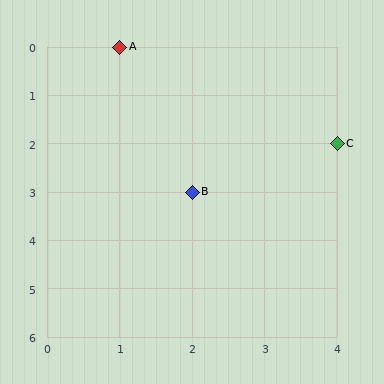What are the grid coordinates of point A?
Point A is at grid coordinates (1, 0).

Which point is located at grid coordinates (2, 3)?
Point B is at (2, 3).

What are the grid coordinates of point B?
Point B is at grid coordinates (2, 3).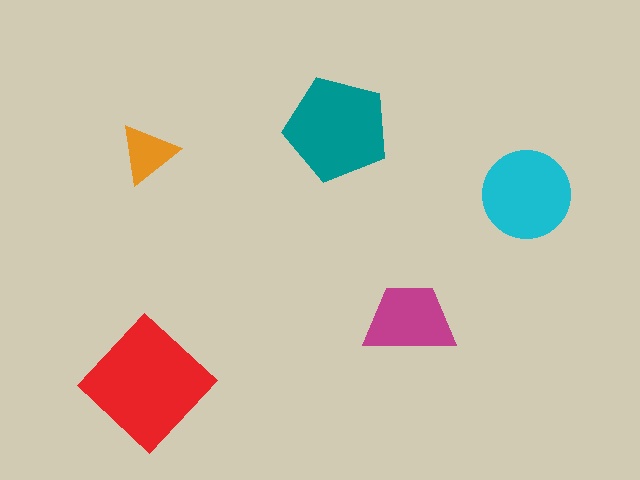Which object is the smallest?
The orange triangle.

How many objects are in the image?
There are 5 objects in the image.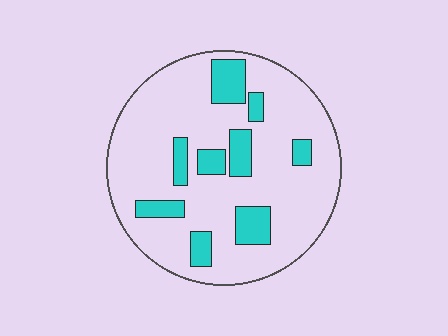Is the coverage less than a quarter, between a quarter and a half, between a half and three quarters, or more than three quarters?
Less than a quarter.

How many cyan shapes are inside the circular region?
9.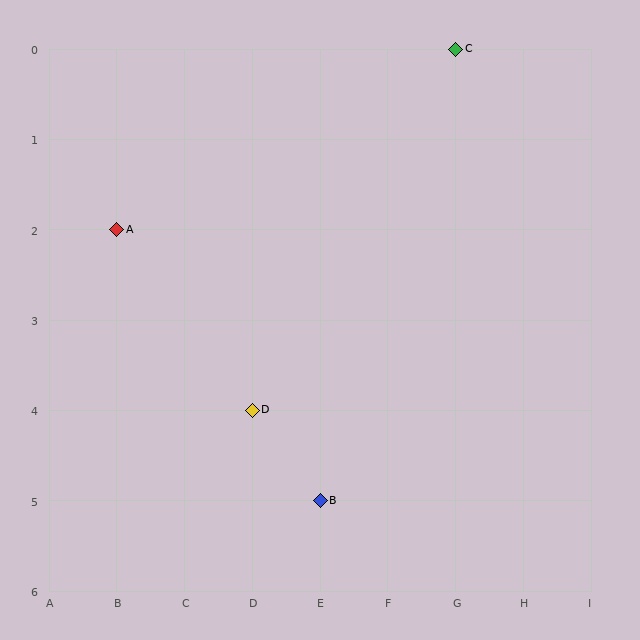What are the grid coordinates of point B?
Point B is at grid coordinates (E, 5).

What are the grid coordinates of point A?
Point A is at grid coordinates (B, 2).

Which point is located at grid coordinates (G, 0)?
Point C is at (G, 0).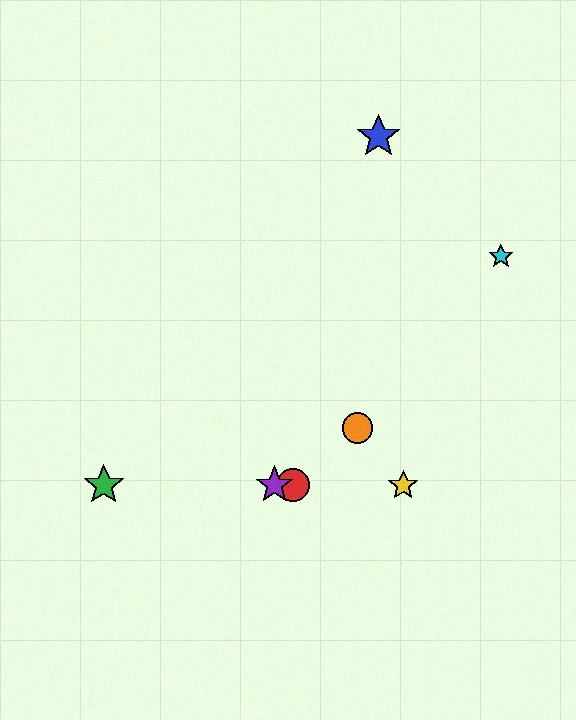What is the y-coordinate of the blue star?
The blue star is at y≈137.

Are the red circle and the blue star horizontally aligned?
No, the red circle is at y≈485 and the blue star is at y≈137.